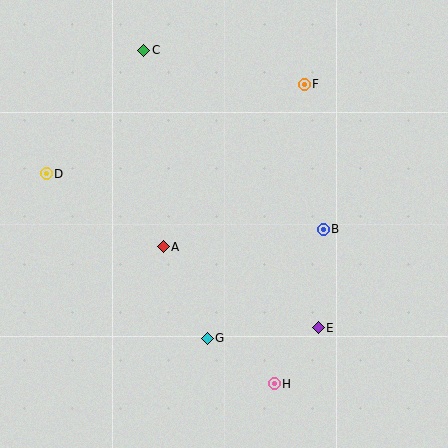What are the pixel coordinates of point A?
Point A is at (163, 247).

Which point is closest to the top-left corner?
Point C is closest to the top-left corner.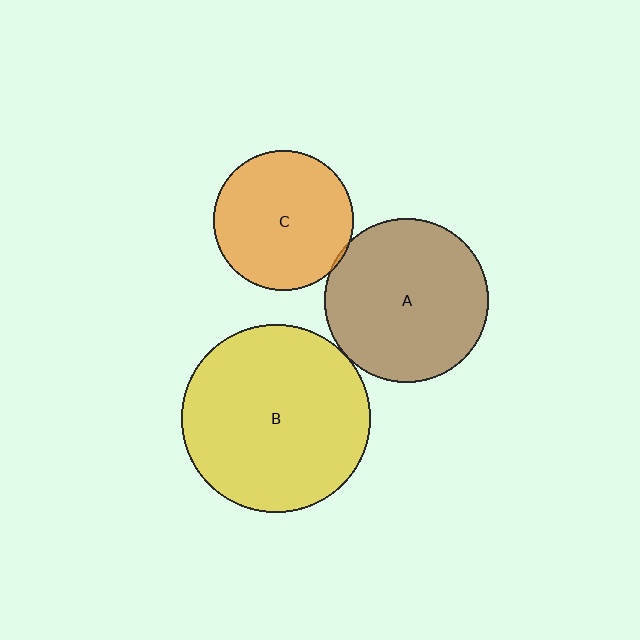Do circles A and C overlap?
Yes.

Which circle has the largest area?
Circle B (yellow).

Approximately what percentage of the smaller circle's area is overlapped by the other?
Approximately 5%.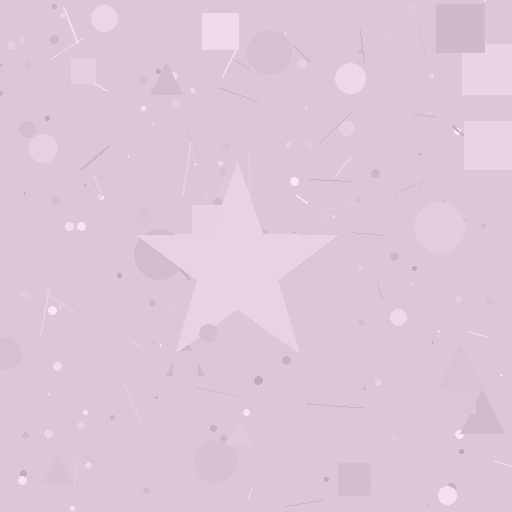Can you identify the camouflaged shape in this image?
The camouflaged shape is a star.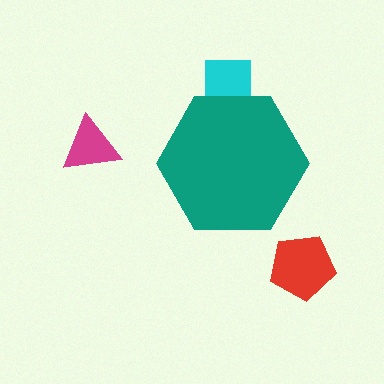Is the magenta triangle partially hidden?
No, the magenta triangle is fully visible.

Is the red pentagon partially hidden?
No, the red pentagon is fully visible.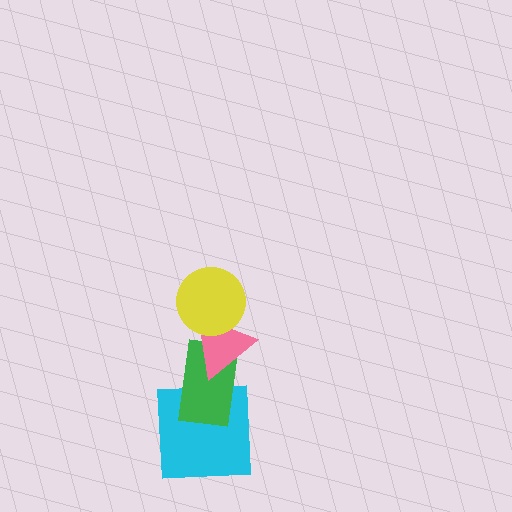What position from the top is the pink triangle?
The pink triangle is 2nd from the top.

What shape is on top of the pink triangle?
The yellow circle is on top of the pink triangle.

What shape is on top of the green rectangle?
The pink triangle is on top of the green rectangle.